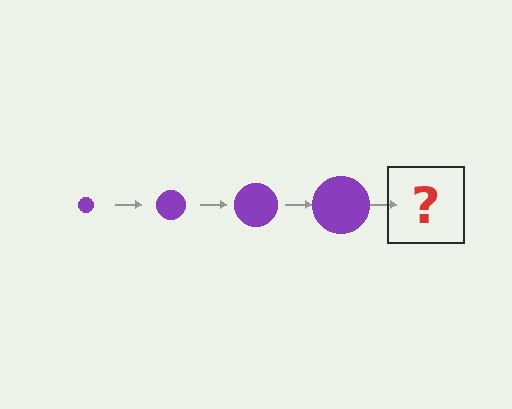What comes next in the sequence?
The next element should be a purple circle, larger than the previous one.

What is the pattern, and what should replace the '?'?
The pattern is that the circle gets progressively larger each step. The '?' should be a purple circle, larger than the previous one.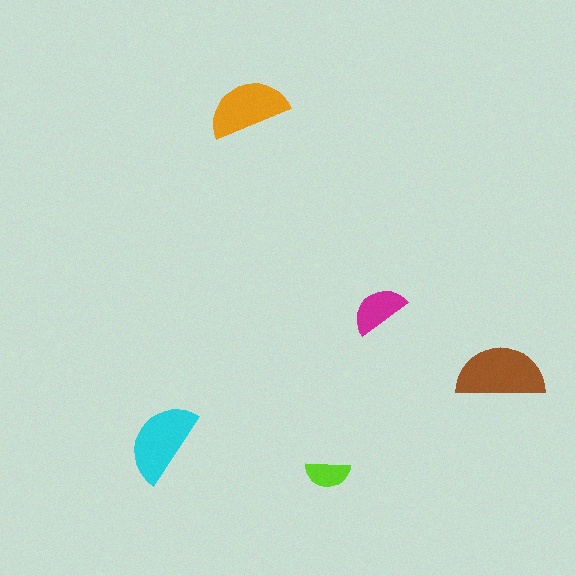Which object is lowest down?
The lime semicircle is bottommost.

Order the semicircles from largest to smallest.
the brown one, the cyan one, the orange one, the magenta one, the lime one.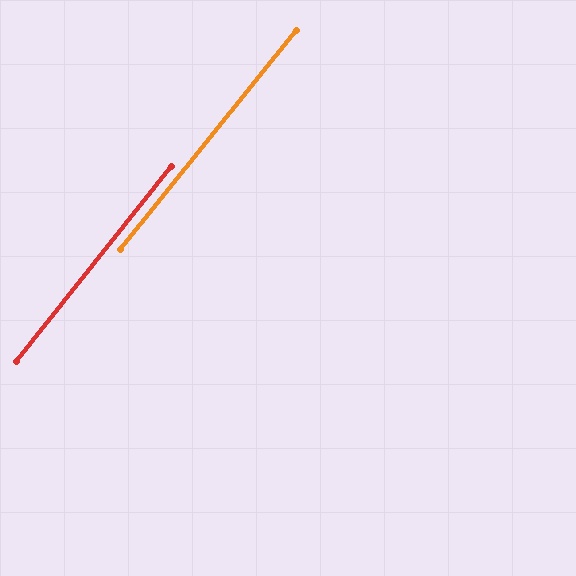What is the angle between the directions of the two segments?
Approximately 0 degrees.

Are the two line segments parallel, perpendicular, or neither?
Parallel — their directions differ by only 0.3°.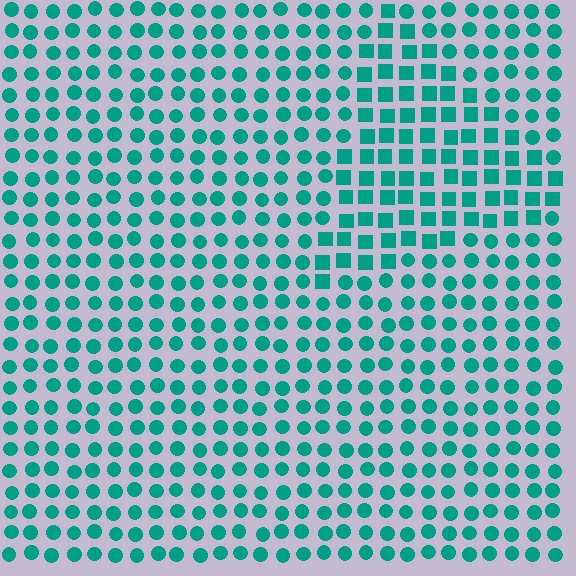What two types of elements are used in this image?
The image uses squares inside the triangle region and circles outside it.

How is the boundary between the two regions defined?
The boundary is defined by a change in element shape: squares inside vs. circles outside. All elements share the same color and spacing.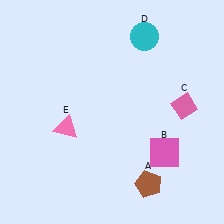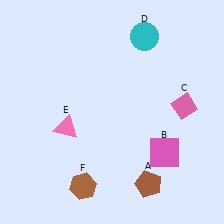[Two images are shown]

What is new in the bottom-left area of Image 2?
A brown hexagon (F) was added in the bottom-left area of Image 2.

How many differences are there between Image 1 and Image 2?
There is 1 difference between the two images.